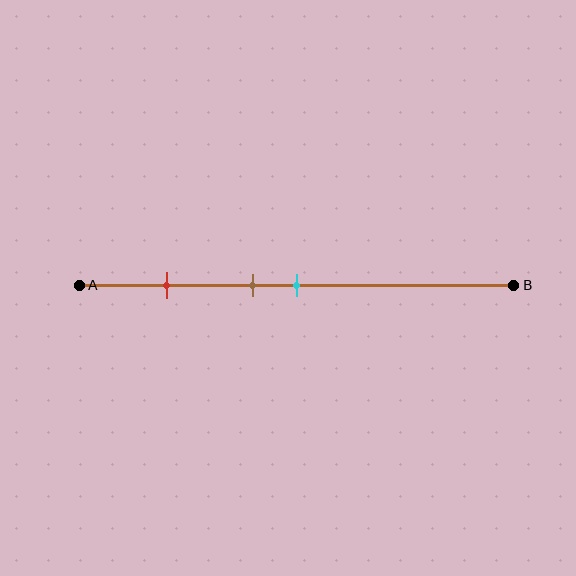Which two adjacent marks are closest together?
The brown and cyan marks are the closest adjacent pair.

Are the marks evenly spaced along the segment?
No, the marks are not evenly spaced.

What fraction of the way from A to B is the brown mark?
The brown mark is approximately 40% (0.4) of the way from A to B.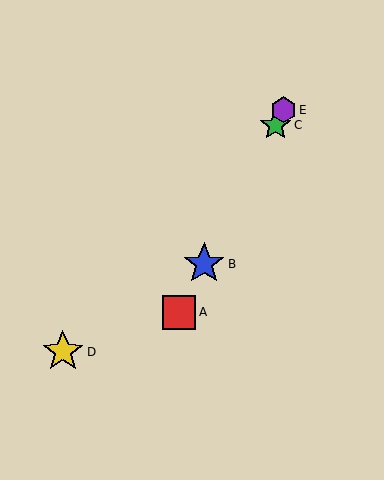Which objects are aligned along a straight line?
Objects A, B, C, E are aligned along a straight line.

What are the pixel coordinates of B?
Object B is at (204, 264).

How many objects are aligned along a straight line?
4 objects (A, B, C, E) are aligned along a straight line.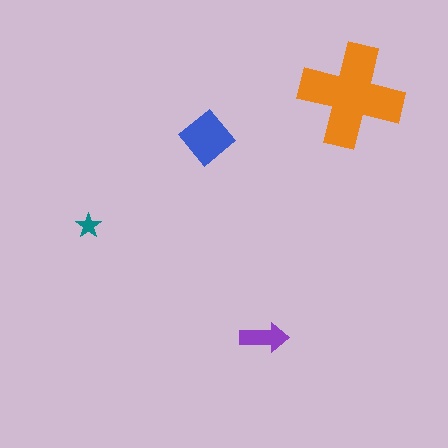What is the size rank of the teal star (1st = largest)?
4th.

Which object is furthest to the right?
The orange cross is rightmost.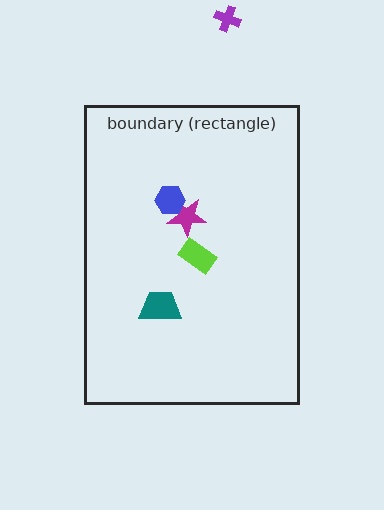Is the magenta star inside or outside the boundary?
Inside.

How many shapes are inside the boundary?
4 inside, 1 outside.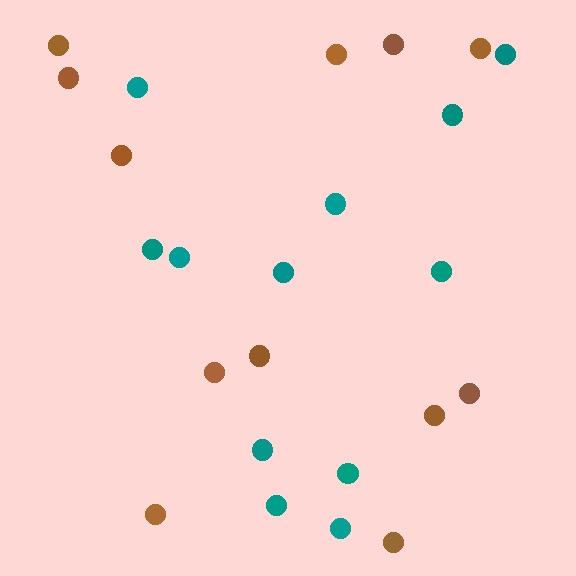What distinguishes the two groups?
There are 2 groups: one group of brown circles (12) and one group of teal circles (12).